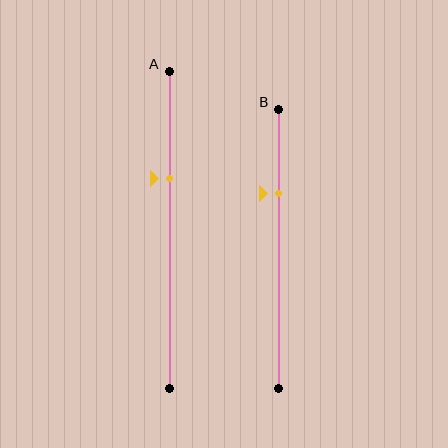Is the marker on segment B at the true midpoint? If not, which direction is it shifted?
No, the marker on segment B is shifted upward by about 20% of the segment length.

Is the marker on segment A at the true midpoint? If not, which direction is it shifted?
No, the marker on segment A is shifted upward by about 16% of the segment length.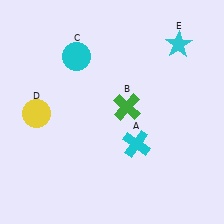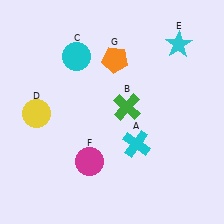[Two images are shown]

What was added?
A magenta circle (F), an orange pentagon (G) were added in Image 2.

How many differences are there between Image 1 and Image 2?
There are 2 differences between the two images.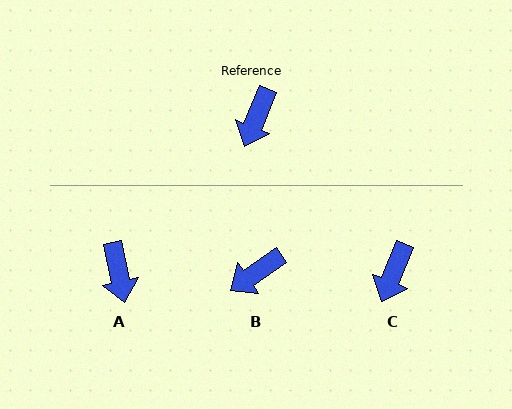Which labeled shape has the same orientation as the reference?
C.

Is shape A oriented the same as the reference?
No, it is off by about 34 degrees.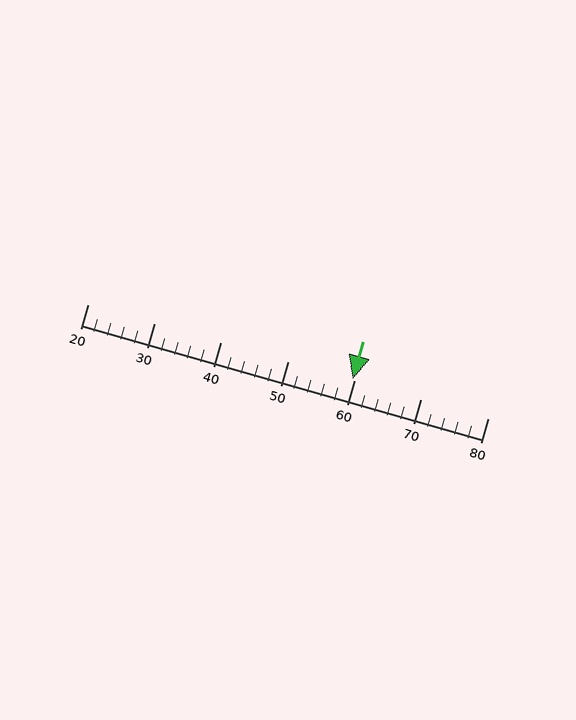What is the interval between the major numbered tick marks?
The major tick marks are spaced 10 units apart.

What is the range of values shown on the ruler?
The ruler shows values from 20 to 80.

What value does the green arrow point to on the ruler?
The green arrow points to approximately 60.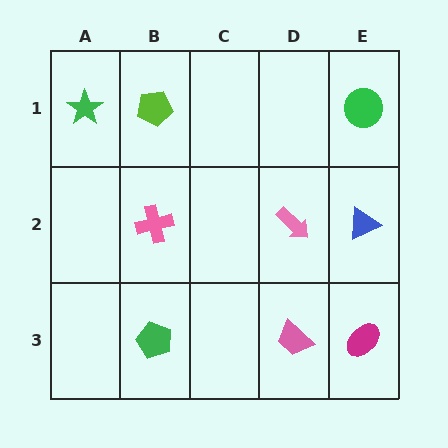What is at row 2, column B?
A pink cross.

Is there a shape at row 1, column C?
No, that cell is empty.